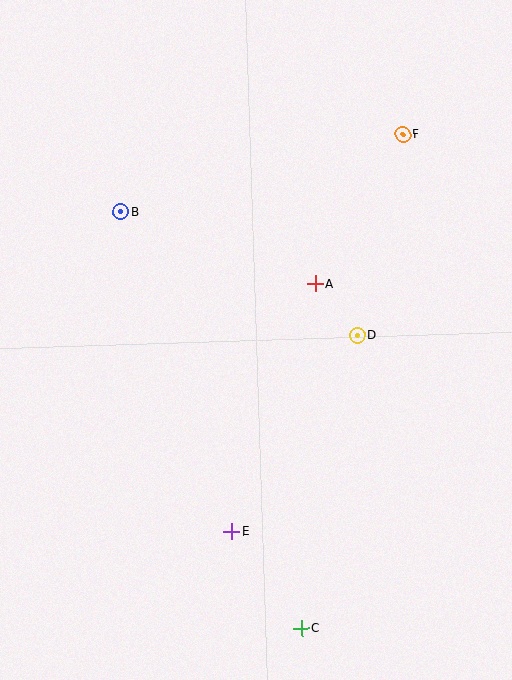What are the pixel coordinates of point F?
Point F is at (403, 135).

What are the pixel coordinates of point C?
Point C is at (301, 628).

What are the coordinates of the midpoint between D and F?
The midpoint between D and F is at (380, 235).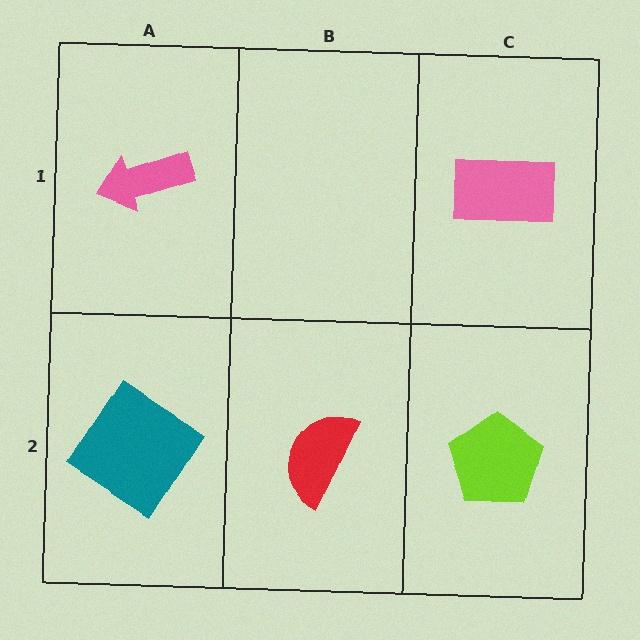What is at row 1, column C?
A pink rectangle.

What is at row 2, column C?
A lime pentagon.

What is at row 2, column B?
A red semicircle.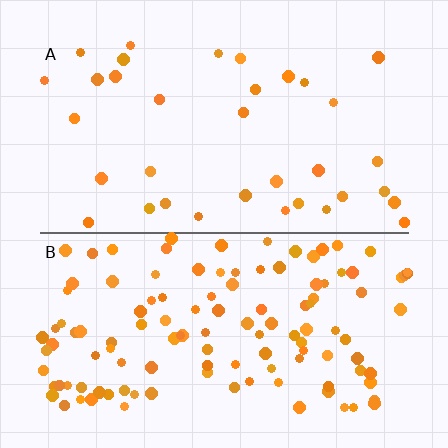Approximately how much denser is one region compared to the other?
Approximately 3.6× — region B over region A.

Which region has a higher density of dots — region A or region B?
B (the bottom).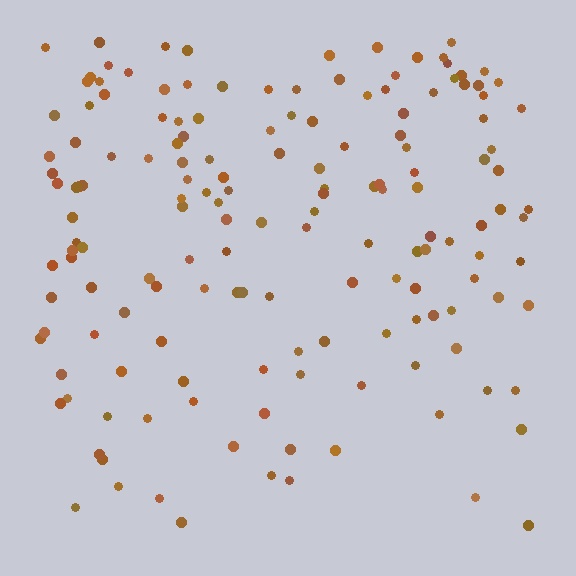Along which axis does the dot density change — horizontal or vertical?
Vertical.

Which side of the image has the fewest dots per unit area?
The bottom.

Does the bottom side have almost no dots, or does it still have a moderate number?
Still a moderate number, just noticeably fewer than the top.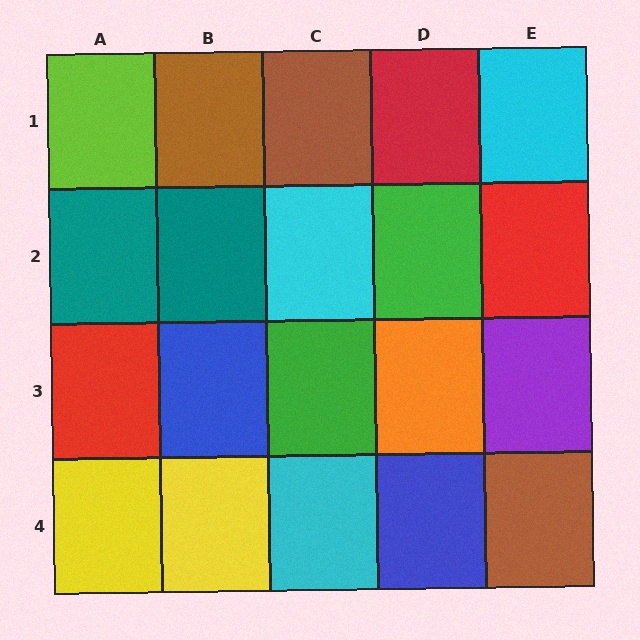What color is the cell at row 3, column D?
Orange.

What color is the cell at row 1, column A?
Lime.